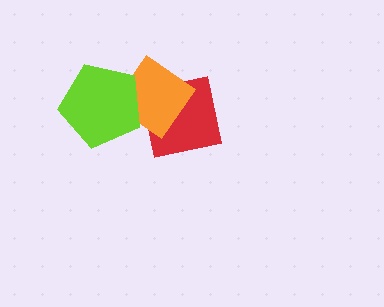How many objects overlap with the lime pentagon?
2 objects overlap with the lime pentagon.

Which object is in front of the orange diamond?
The lime pentagon is in front of the orange diamond.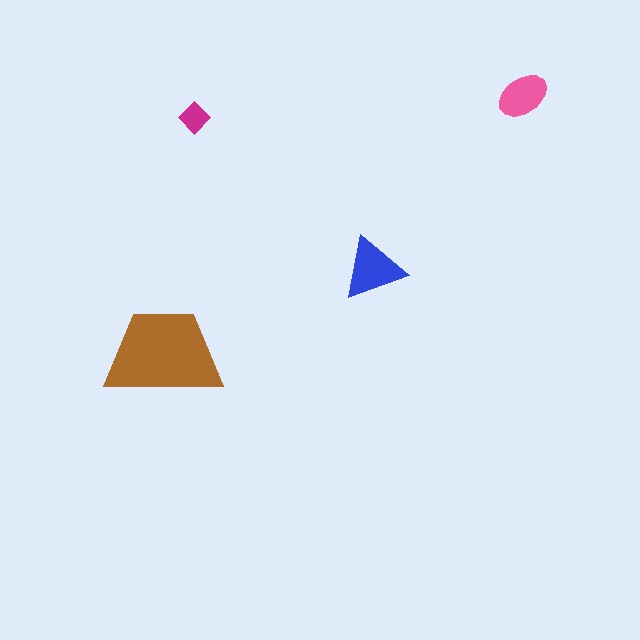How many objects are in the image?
There are 4 objects in the image.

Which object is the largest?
The brown trapezoid.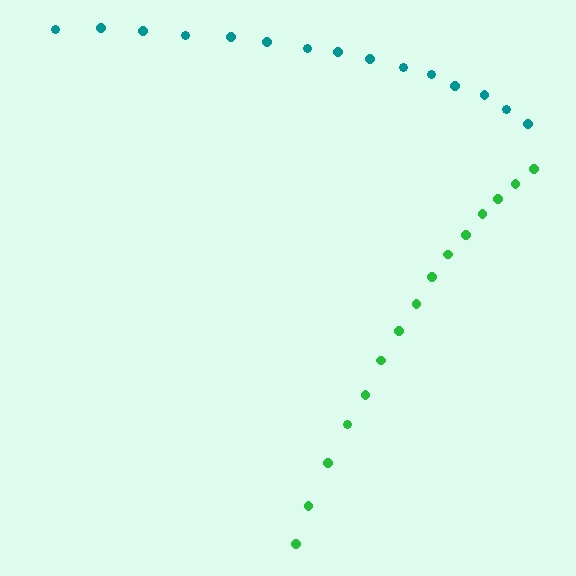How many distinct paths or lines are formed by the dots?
There are 2 distinct paths.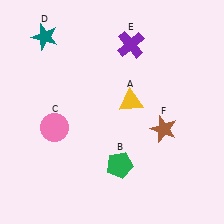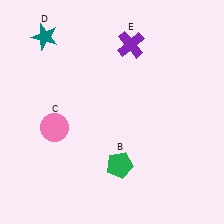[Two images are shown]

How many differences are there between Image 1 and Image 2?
There are 2 differences between the two images.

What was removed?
The yellow triangle (A), the brown star (F) were removed in Image 2.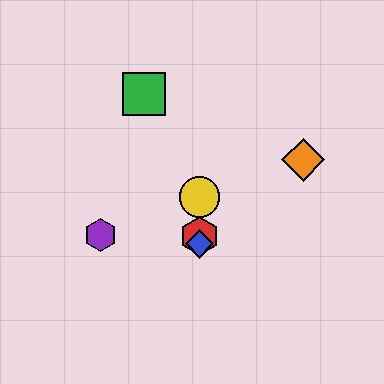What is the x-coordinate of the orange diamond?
The orange diamond is at x≈303.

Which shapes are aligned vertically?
The red hexagon, the blue diamond, the yellow circle are aligned vertically.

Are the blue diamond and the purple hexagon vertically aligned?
No, the blue diamond is at x≈200 and the purple hexagon is at x≈101.